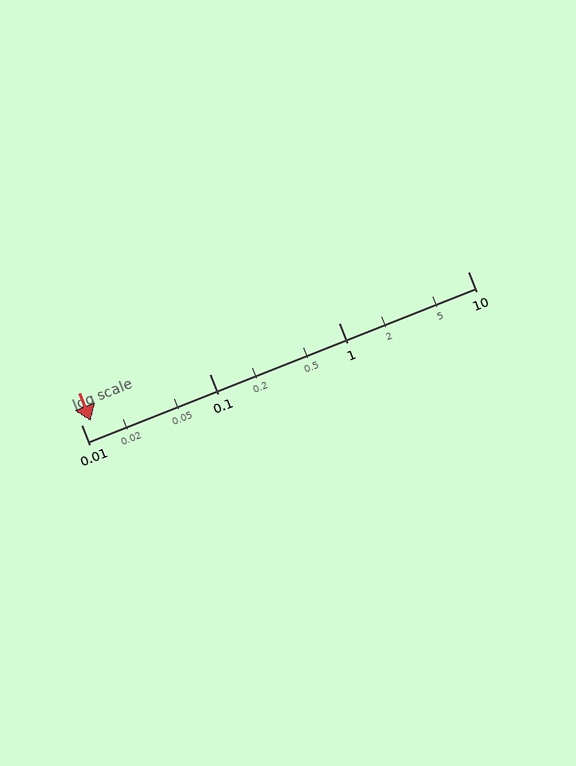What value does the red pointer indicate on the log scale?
The pointer indicates approximately 0.012.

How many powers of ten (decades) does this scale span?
The scale spans 3 decades, from 0.01 to 10.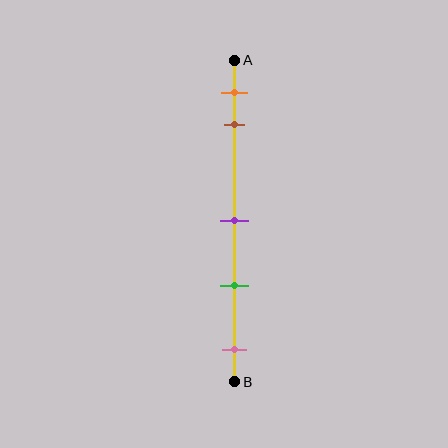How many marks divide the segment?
There are 5 marks dividing the segment.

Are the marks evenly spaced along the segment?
No, the marks are not evenly spaced.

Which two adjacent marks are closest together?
The orange and brown marks are the closest adjacent pair.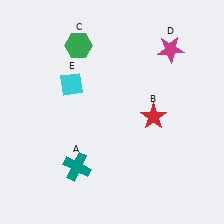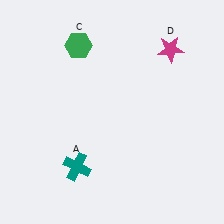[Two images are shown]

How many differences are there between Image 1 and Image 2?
There are 2 differences between the two images.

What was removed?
The red star (B), the cyan diamond (E) were removed in Image 2.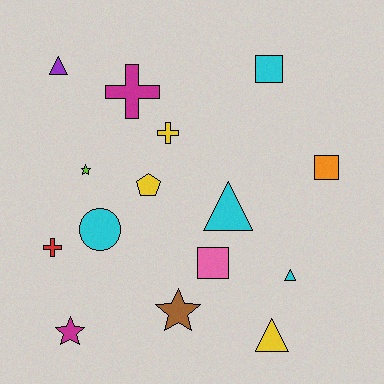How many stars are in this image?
There are 3 stars.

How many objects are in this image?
There are 15 objects.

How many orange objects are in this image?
There is 1 orange object.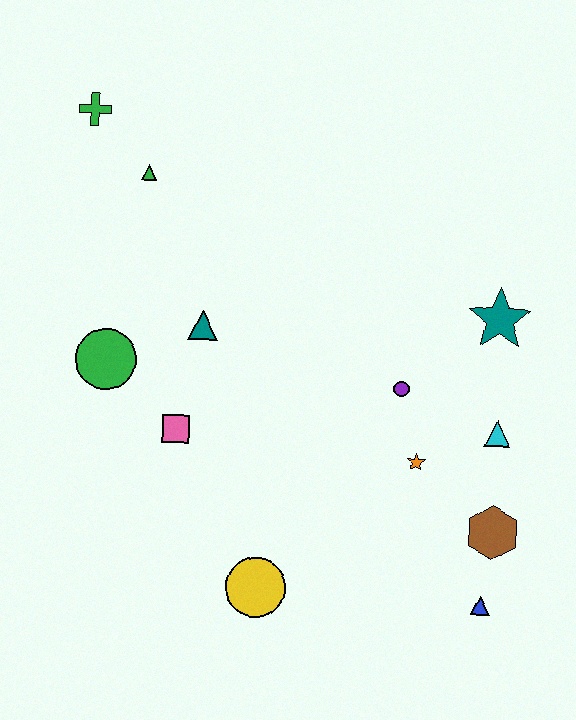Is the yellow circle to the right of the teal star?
No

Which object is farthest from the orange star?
The green cross is farthest from the orange star.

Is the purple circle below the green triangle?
Yes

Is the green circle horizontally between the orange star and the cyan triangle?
No